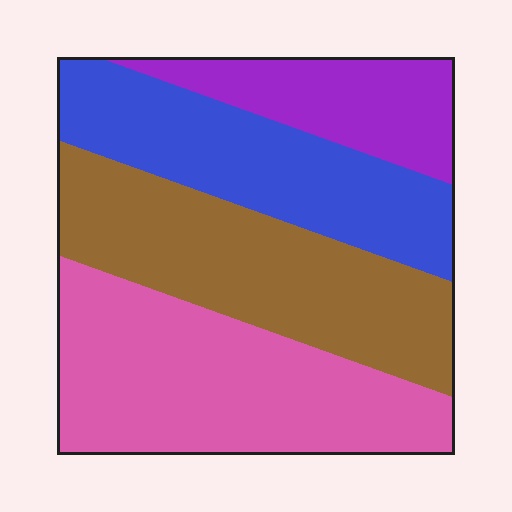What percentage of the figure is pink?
Pink covers roughly 30% of the figure.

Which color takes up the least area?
Purple, at roughly 15%.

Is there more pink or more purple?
Pink.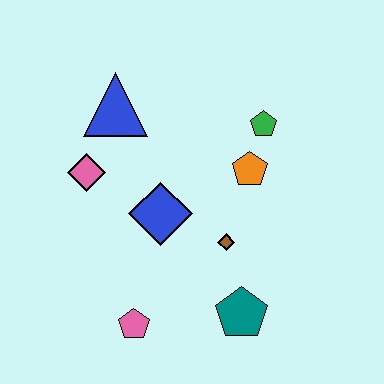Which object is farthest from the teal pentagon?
The blue triangle is farthest from the teal pentagon.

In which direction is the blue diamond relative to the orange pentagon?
The blue diamond is to the left of the orange pentagon.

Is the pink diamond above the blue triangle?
No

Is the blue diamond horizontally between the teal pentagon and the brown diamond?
No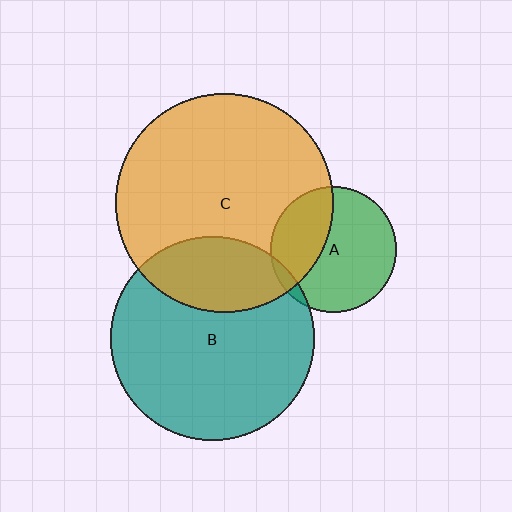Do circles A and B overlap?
Yes.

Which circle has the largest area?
Circle C (orange).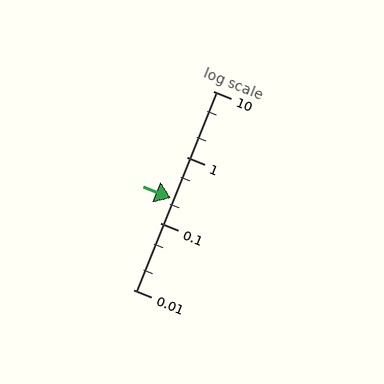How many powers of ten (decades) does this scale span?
The scale spans 3 decades, from 0.01 to 10.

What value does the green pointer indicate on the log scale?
The pointer indicates approximately 0.24.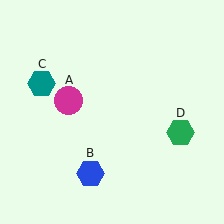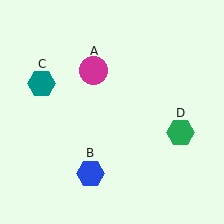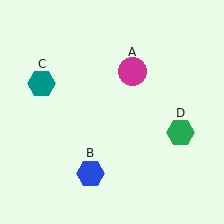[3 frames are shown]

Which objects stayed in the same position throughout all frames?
Blue hexagon (object B) and teal hexagon (object C) and green hexagon (object D) remained stationary.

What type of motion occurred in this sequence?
The magenta circle (object A) rotated clockwise around the center of the scene.